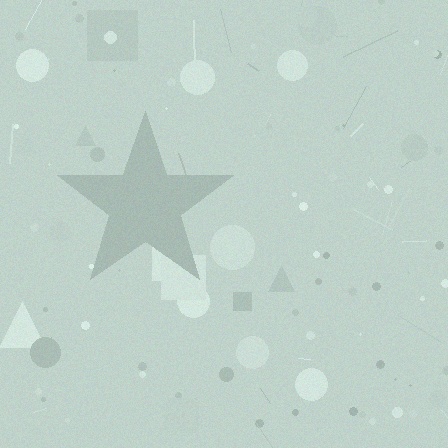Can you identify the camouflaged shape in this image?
The camouflaged shape is a star.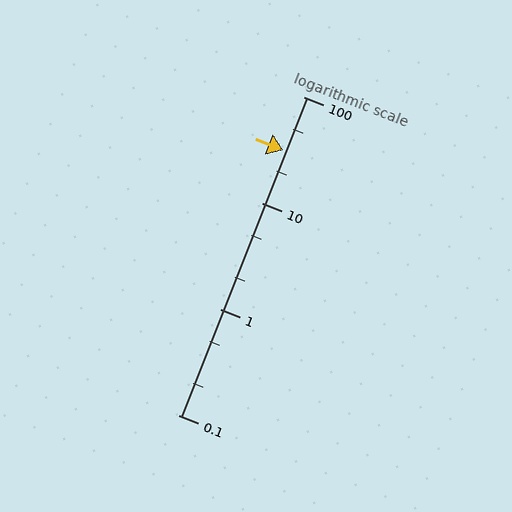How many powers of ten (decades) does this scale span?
The scale spans 3 decades, from 0.1 to 100.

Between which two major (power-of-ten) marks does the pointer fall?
The pointer is between 10 and 100.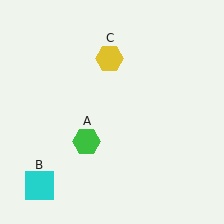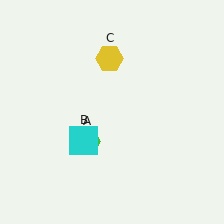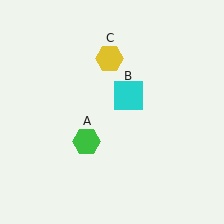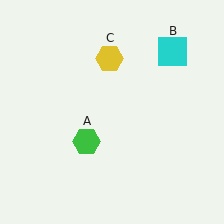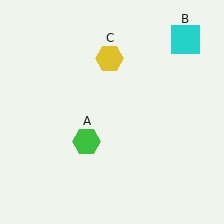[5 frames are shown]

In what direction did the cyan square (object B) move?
The cyan square (object B) moved up and to the right.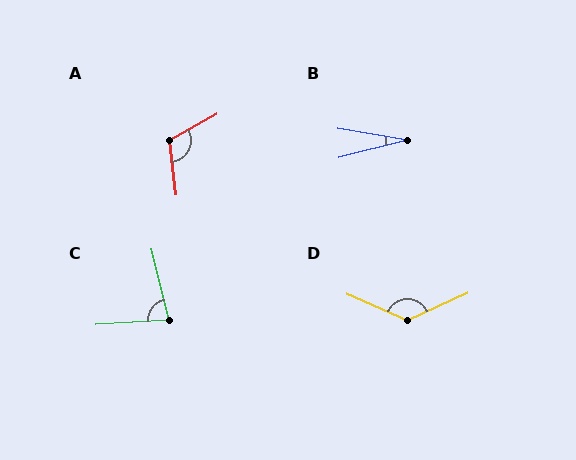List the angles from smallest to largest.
B (24°), C (80°), A (112°), D (132°).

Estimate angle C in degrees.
Approximately 80 degrees.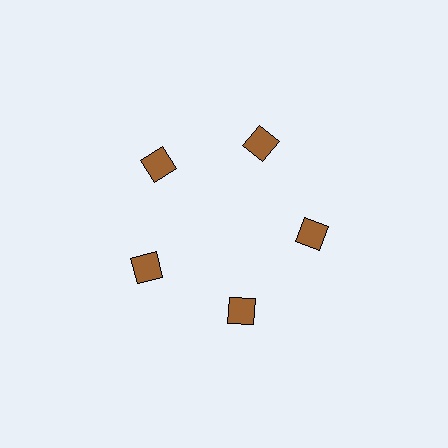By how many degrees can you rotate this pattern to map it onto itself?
The pattern maps onto itself every 72 degrees of rotation.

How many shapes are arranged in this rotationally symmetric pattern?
There are 5 shapes, arranged in 5 groups of 1.